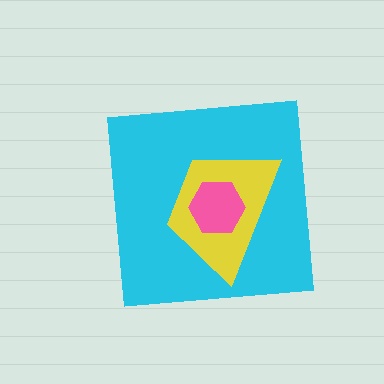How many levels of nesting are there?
3.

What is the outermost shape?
The cyan square.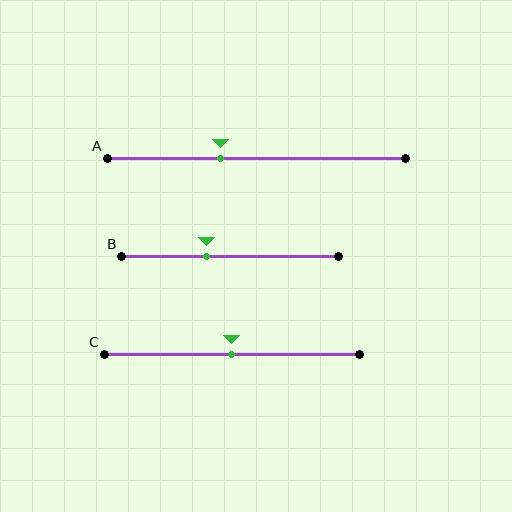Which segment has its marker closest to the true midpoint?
Segment C has its marker closest to the true midpoint.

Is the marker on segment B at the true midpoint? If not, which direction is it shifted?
No, the marker on segment B is shifted to the left by about 11% of the segment length.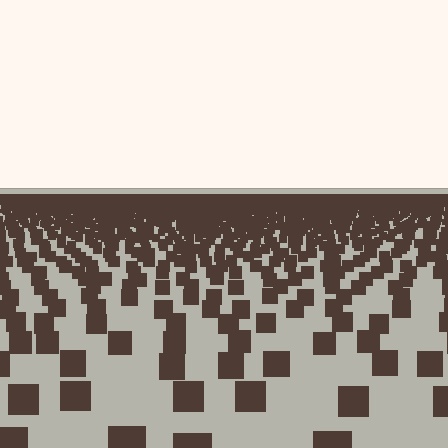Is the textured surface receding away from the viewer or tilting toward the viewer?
The surface is receding away from the viewer. Texture elements get smaller and denser toward the top.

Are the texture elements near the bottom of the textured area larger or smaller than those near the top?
Larger. Near the bottom, elements are closer to the viewer and appear at a bigger on-screen size.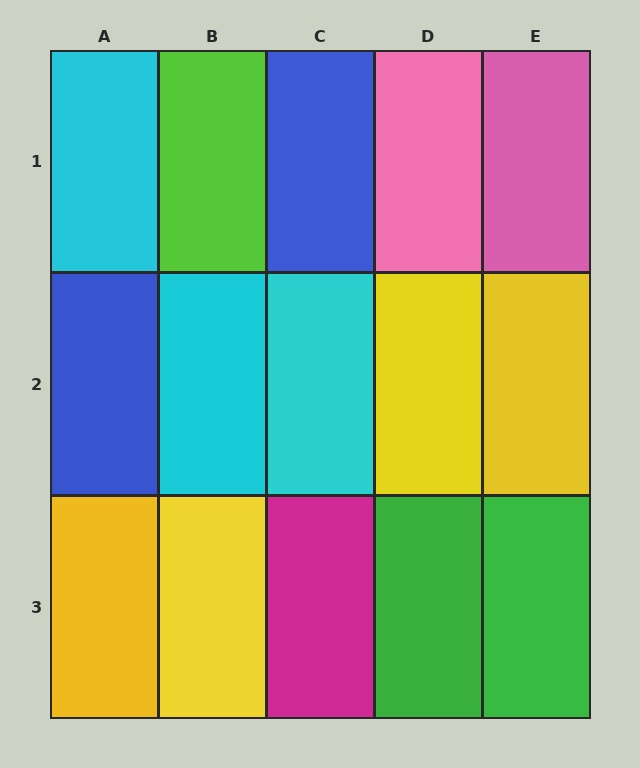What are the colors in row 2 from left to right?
Blue, cyan, cyan, yellow, yellow.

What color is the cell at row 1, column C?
Blue.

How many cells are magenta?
1 cell is magenta.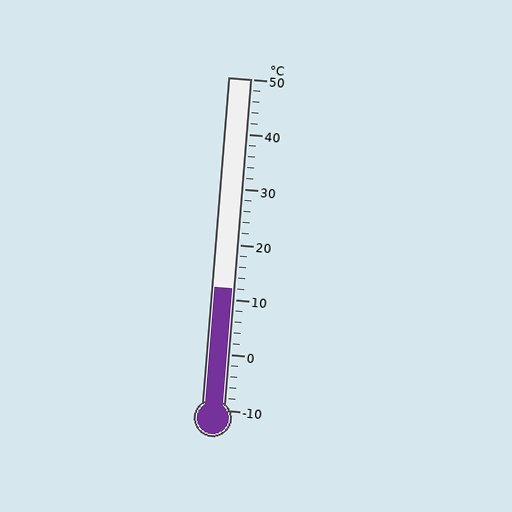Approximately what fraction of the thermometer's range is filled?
The thermometer is filled to approximately 35% of its range.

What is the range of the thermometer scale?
The thermometer scale ranges from -10°C to 50°C.